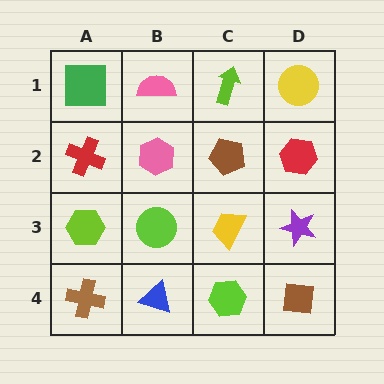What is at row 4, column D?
A brown square.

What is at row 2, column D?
A red hexagon.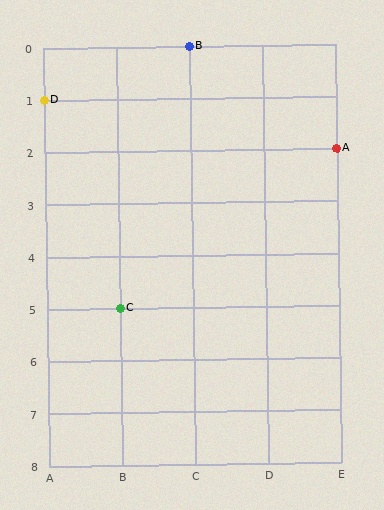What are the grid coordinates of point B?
Point B is at grid coordinates (C, 0).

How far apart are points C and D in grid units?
Points C and D are 1 column and 4 rows apart (about 4.1 grid units diagonally).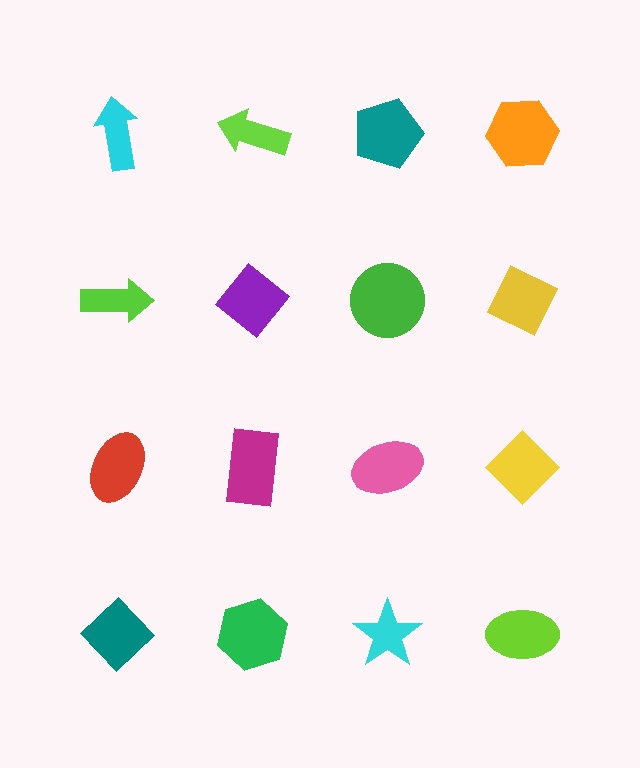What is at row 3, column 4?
A yellow diamond.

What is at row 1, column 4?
An orange hexagon.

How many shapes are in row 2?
4 shapes.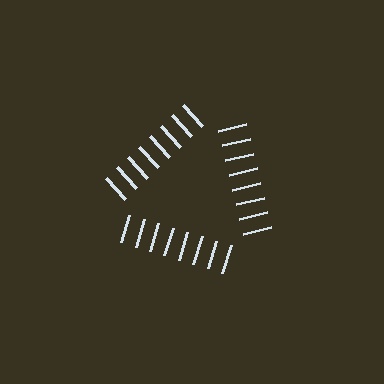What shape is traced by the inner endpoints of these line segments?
An illusory triangle — the line segments terminate on its edges but no continuous stroke is drawn.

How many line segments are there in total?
24 — 8 along each of the 3 edges.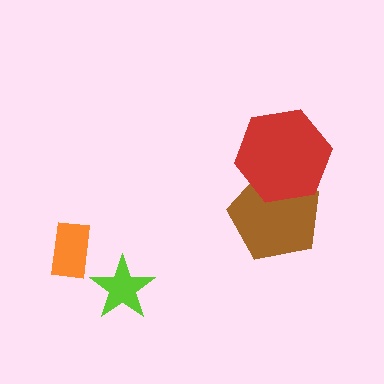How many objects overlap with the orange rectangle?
0 objects overlap with the orange rectangle.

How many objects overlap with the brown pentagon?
1 object overlaps with the brown pentagon.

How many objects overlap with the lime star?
0 objects overlap with the lime star.